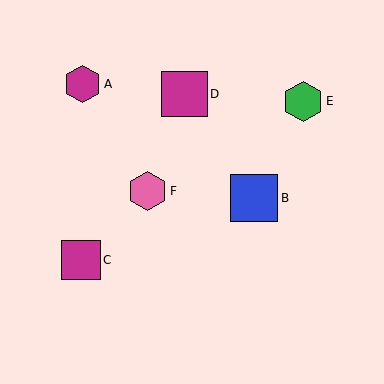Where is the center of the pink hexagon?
The center of the pink hexagon is at (147, 191).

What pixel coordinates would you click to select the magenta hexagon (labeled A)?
Click at (82, 84) to select the magenta hexagon A.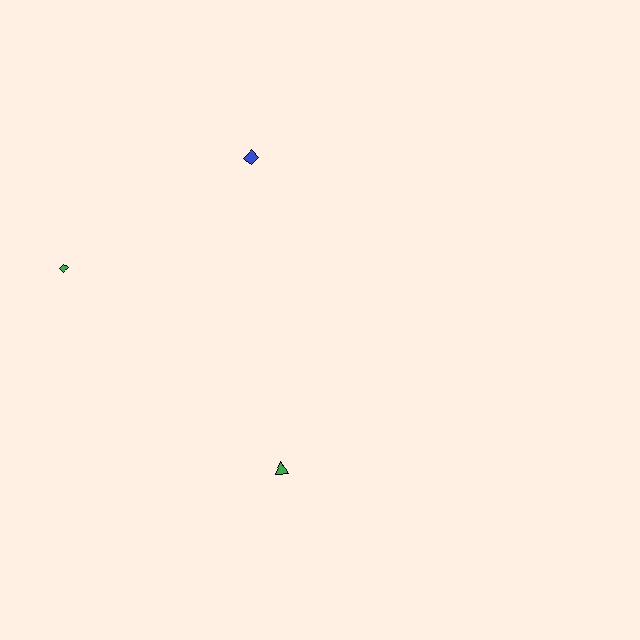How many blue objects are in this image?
There is 1 blue object.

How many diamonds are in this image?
There are 2 diamonds.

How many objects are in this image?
There are 3 objects.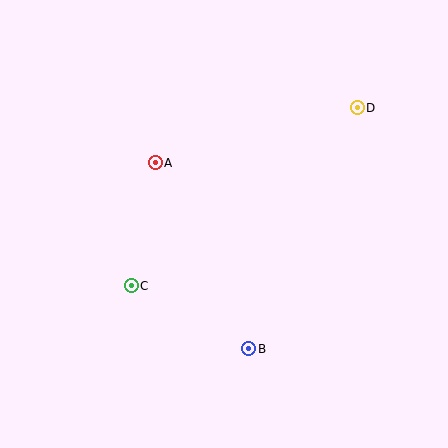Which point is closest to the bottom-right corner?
Point B is closest to the bottom-right corner.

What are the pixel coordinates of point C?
Point C is at (131, 286).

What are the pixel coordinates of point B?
Point B is at (249, 349).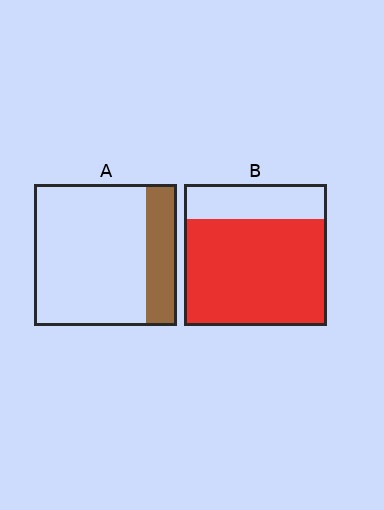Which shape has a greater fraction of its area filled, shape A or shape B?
Shape B.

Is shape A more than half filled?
No.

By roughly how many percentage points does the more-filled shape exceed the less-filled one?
By roughly 55 percentage points (B over A).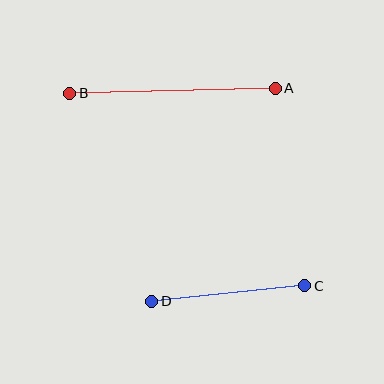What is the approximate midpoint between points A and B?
The midpoint is at approximately (173, 91) pixels.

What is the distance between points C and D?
The distance is approximately 154 pixels.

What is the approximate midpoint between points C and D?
The midpoint is at approximately (228, 293) pixels.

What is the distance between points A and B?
The distance is approximately 206 pixels.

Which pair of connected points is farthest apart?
Points A and B are farthest apart.